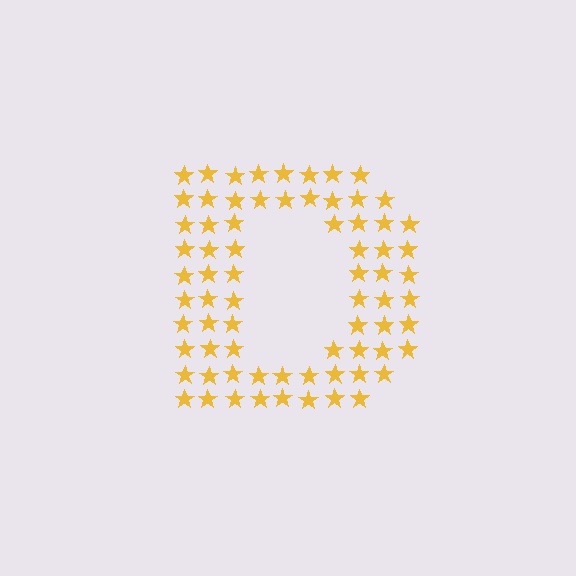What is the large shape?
The large shape is the letter D.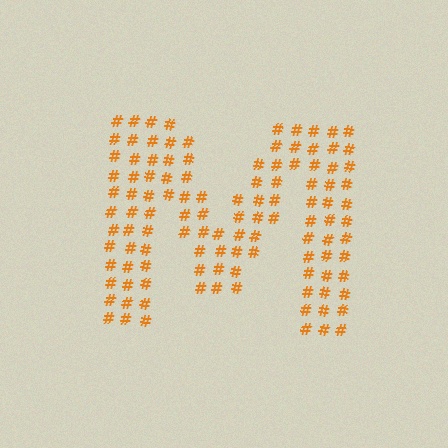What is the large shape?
The large shape is the letter M.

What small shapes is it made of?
It is made of small hash symbols.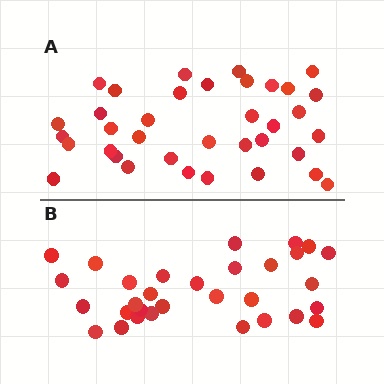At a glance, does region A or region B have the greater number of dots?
Region A (the top region) has more dots.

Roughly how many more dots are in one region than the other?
Region A has about 5 more dots than region B.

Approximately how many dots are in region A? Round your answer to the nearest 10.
About 40 dots. (The exact count is 36, which rounds to 40.)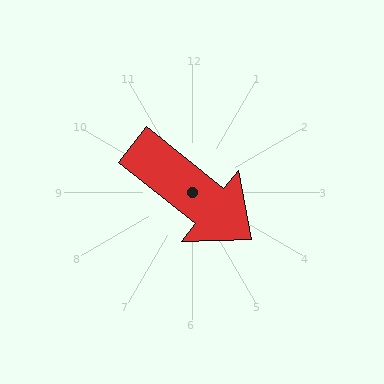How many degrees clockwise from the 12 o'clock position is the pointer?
Approximately 129 degrees.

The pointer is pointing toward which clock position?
Roughly 4 o'clock.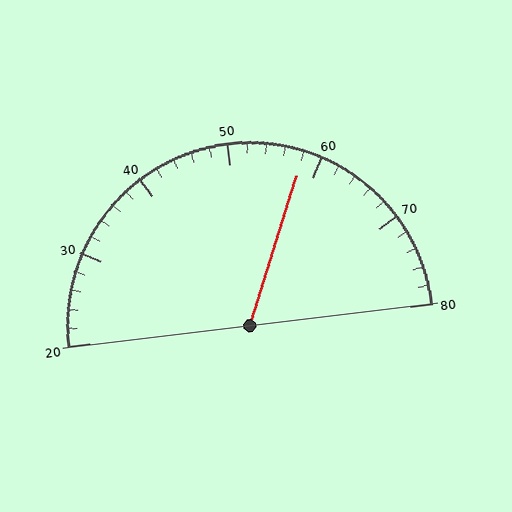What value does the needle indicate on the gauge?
The needle indicates approximately 58.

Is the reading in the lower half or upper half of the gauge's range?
The reading is in the upper half of the range (20 to 80).